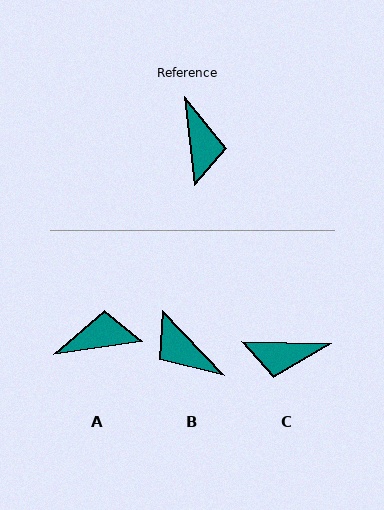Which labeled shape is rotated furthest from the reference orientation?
B, about 143 degrees away.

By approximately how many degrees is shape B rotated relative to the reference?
Approximately 143 degrees clockwise.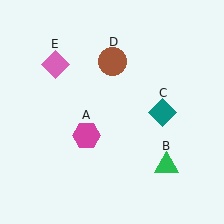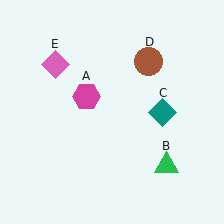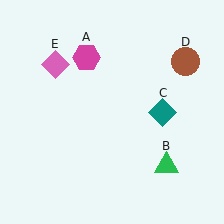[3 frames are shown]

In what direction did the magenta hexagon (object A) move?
The magenta hexagon (object A) moved up.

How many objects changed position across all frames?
2 objects changed position: magenta hexagon (object A), brown circle (object D).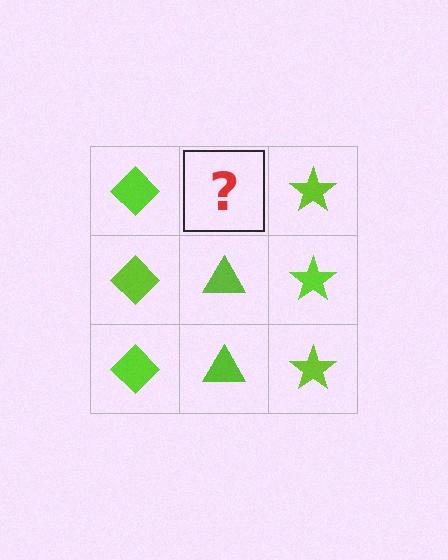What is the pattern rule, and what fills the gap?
The rule is that each column has a consistent shape. The gap should be filled with a lime triangle.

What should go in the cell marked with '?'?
The missing cell should contain a lime triangle.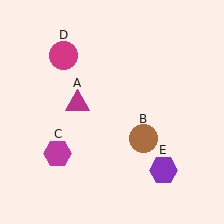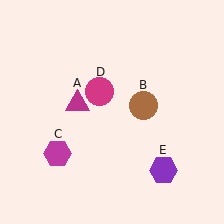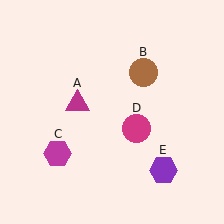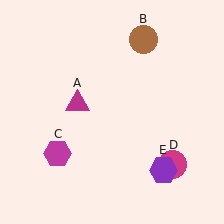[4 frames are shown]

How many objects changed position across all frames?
2 objects changed position: brown circle (object B), magenta circle (object D).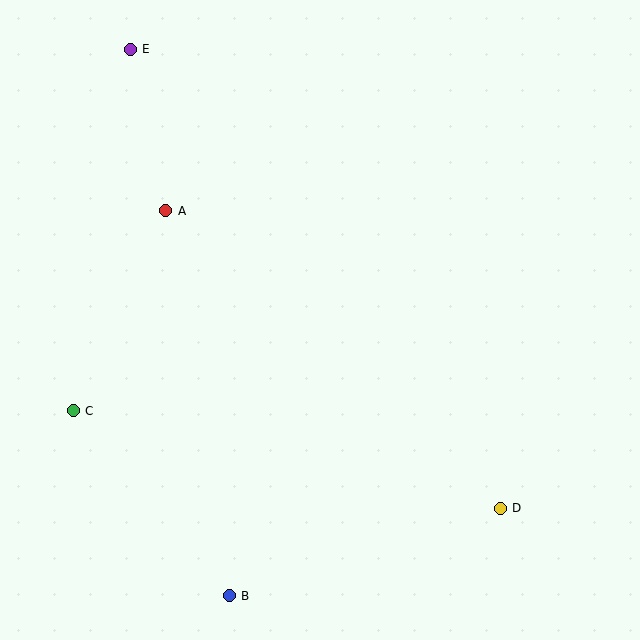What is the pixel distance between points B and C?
The distance between B and C is 242 pixels.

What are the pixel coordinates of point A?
Point A is at (166, 211).